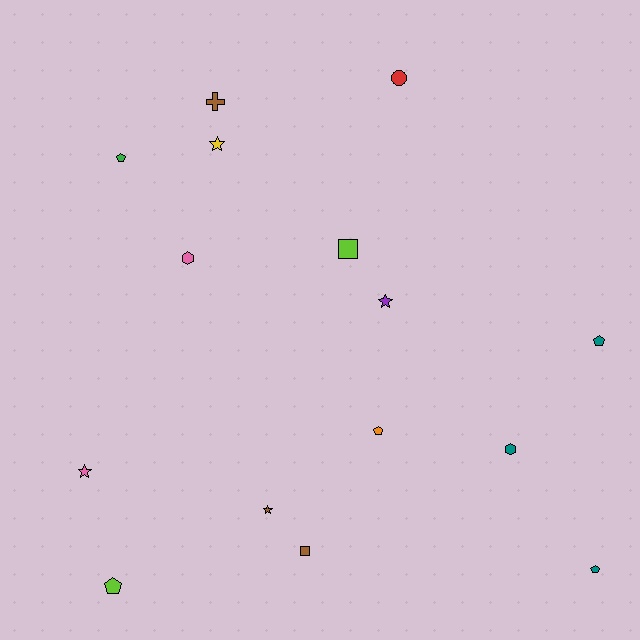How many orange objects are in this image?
There is 1 orange object.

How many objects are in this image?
There are 15 objects.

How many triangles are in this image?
There are no triangles.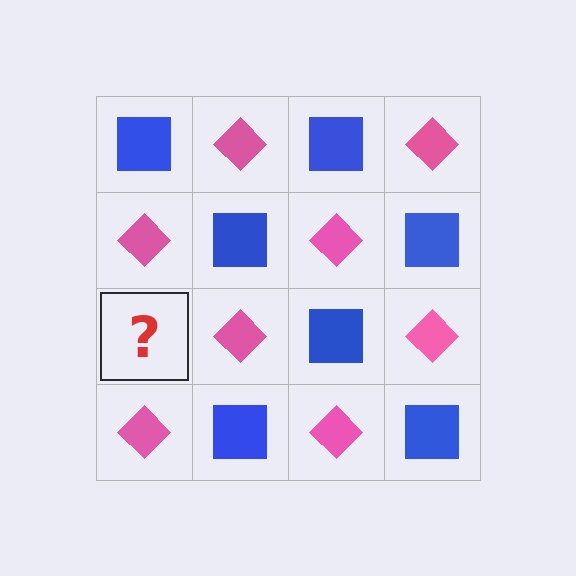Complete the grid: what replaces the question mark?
The question mark should be replaced with a blue square.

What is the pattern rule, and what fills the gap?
The rule is that it alternates blue square and pink diamond in a checkerboard pattern. The gap should be filled with a blue square.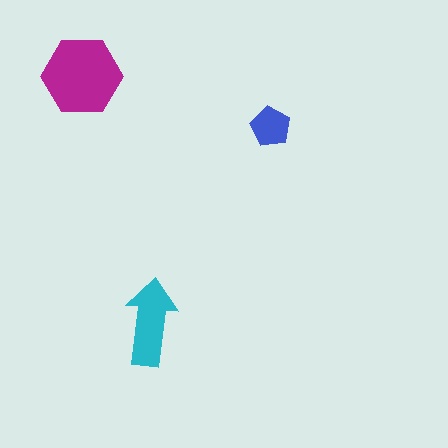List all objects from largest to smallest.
The magenta hexagon, the cyan arrow, the blue pentagon.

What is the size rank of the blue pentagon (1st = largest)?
3rd.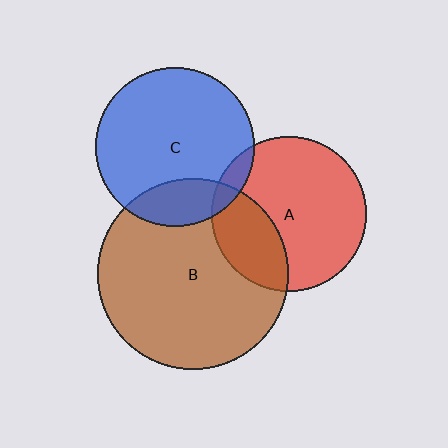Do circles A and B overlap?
Yes.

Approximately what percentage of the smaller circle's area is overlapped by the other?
Approximately 30%.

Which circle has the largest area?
Circle B (brown).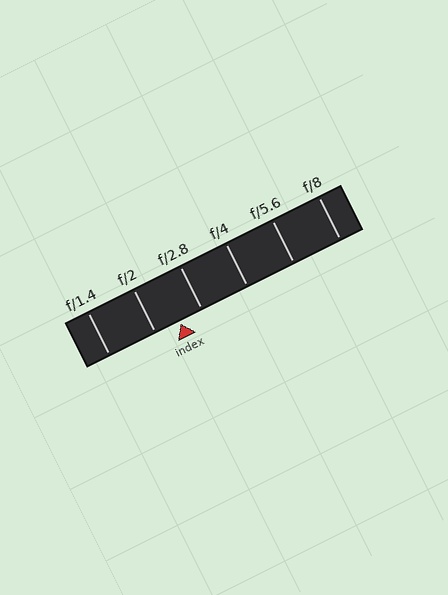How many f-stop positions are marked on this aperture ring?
There are 6 f-stop positions marked.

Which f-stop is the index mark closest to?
The index mark is closest to f/2.8.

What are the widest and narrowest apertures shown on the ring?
The widest aperture shown is f/1.4 and the narrowest is f/8.